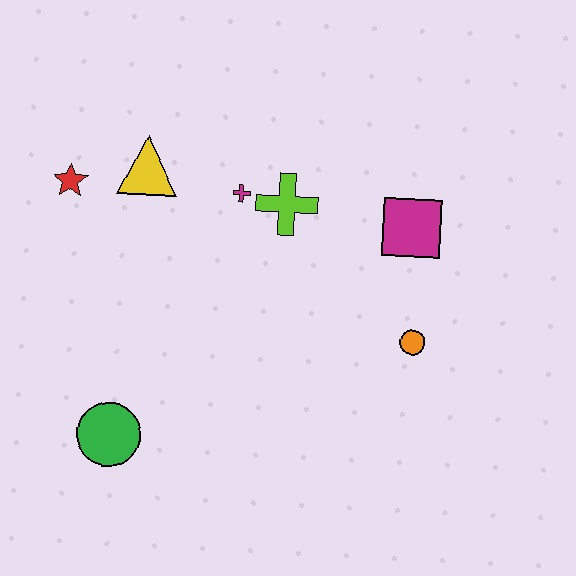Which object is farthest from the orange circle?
The red star is farthest from the orange circle.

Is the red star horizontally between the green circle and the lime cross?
No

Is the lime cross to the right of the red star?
Yes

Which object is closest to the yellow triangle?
The red star is closest to the yellow triangle.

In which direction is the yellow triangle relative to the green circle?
The yellow triangle is above the green circle.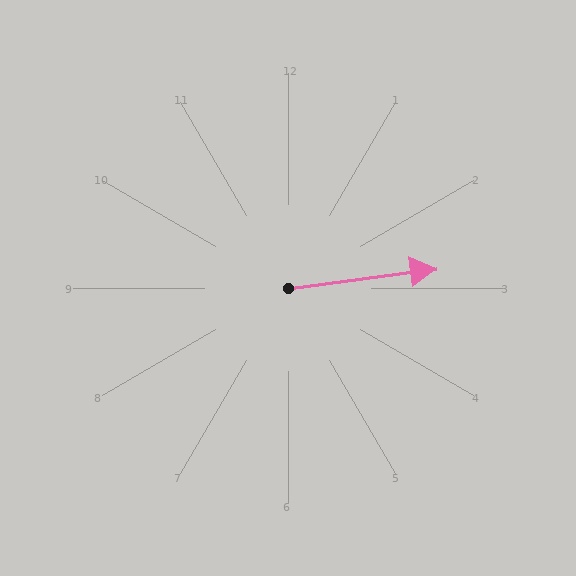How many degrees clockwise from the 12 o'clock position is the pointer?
Approximately 82 degrees.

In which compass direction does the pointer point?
East.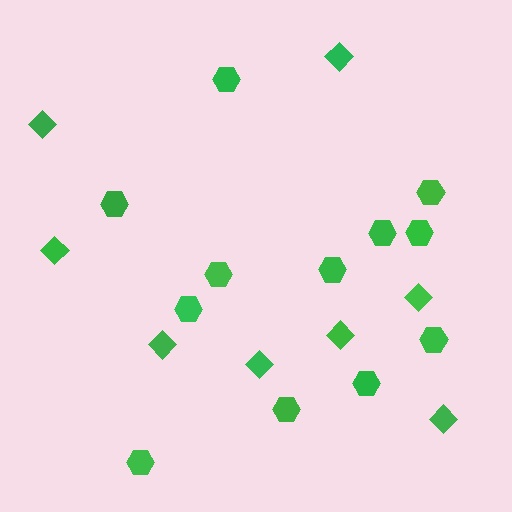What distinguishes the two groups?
There are 2 groups: one group of diamonds (8) and one group of hexagons (12).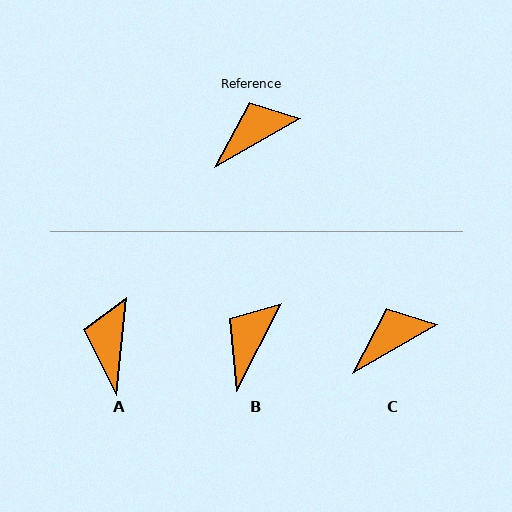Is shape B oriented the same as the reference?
No, it is off by about 33 degrees.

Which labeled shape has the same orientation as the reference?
C.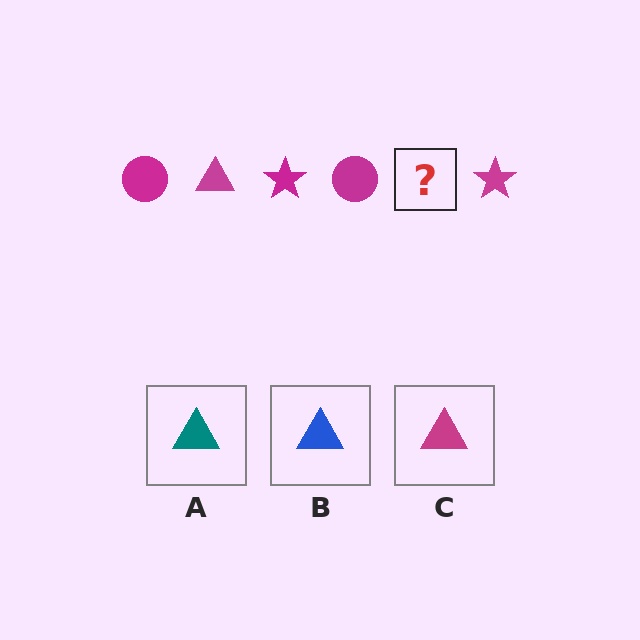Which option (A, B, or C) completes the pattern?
C.